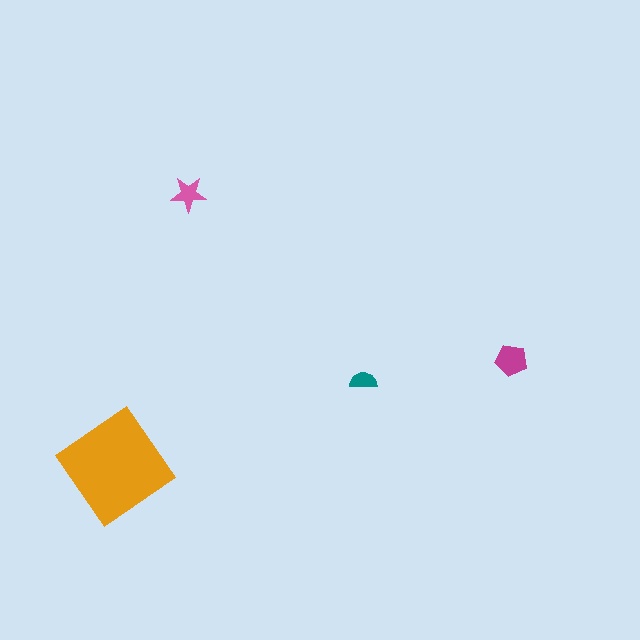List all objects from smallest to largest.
The teal semicircle, the pink star, the magenta pentagon, the orange diamond.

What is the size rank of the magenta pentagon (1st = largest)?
2nd.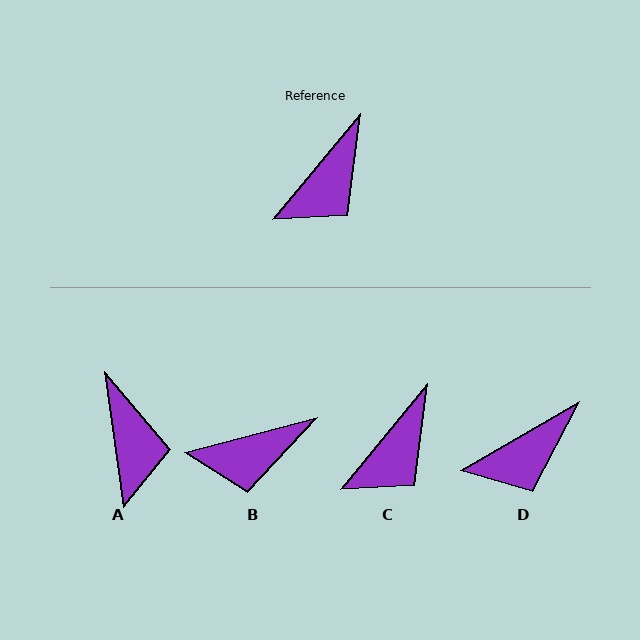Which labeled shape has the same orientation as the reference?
C.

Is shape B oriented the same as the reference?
No, it is off by about 36 degrees.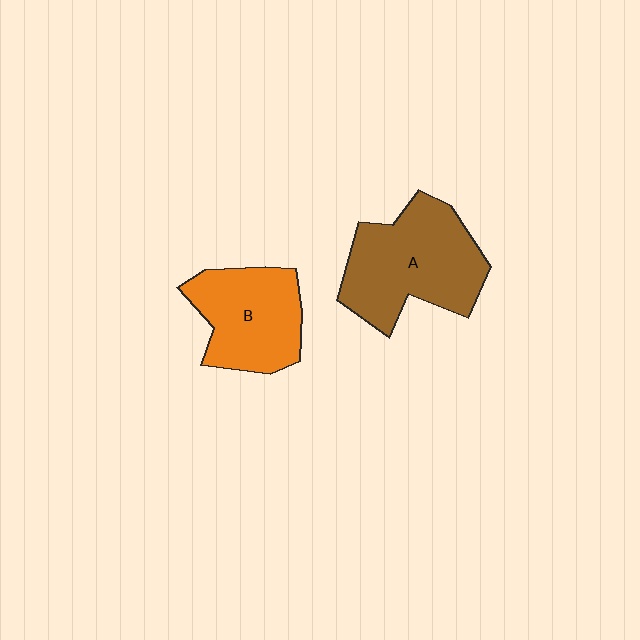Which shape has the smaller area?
Shape B (orange).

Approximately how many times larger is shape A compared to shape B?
Approximately 1.3 times.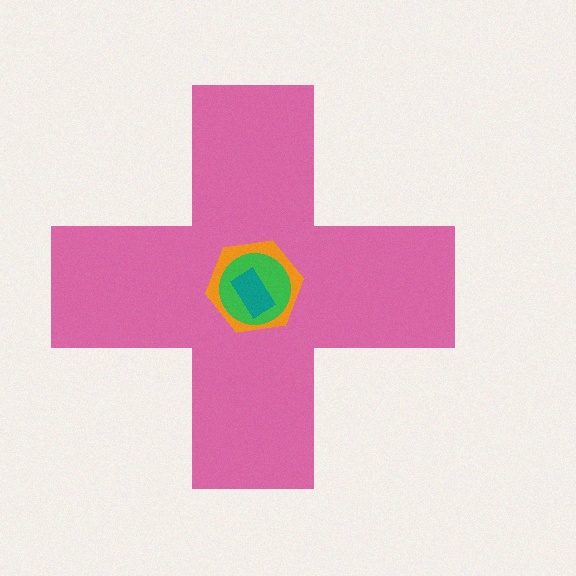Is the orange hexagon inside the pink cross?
Yes.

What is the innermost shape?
The teal rectangle.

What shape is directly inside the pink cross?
The orange hexagon.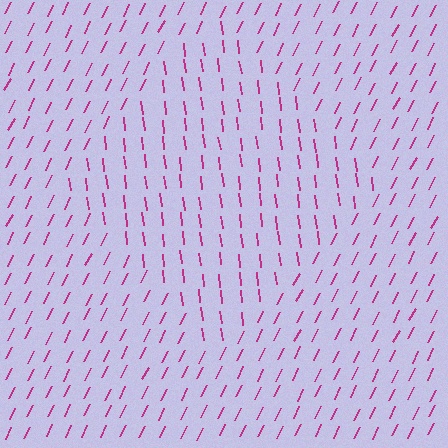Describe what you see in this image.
The image is filled with small magenta line segments. A diamond region in the image has lines oriented differently from the surrounding lines, creating a visible texture boundary.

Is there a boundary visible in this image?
Yes, there is a texture boundary formed by a change in line orientation.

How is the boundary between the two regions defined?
The boundary is defined purely by a change in line orientation (approximately 34 degrees difference). All lines are the same color and thickness.